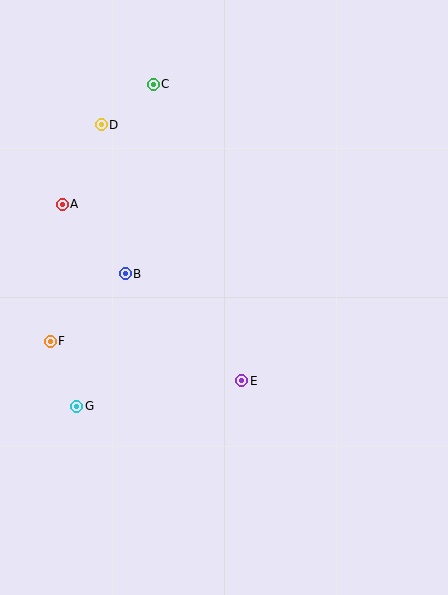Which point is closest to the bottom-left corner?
Point G is closest to the bottom-left corner.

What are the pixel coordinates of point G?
Point G is at (77, 406).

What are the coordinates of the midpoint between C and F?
The midpoint between C and F is at (102, 213).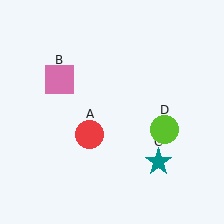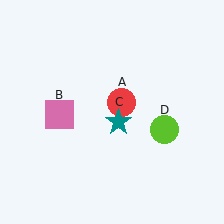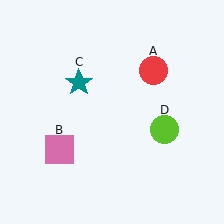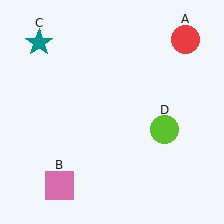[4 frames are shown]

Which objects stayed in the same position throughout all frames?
Lime circle (object D) remained stationary.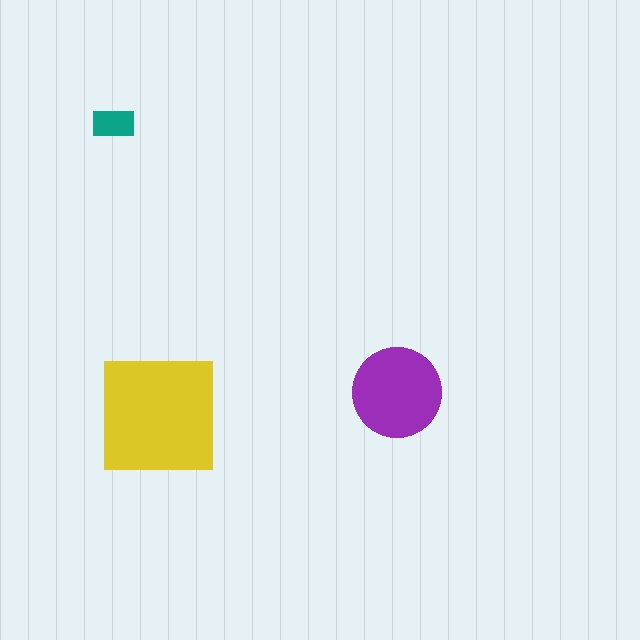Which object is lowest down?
The yellow square is bottommost.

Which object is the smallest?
The teal rectangle.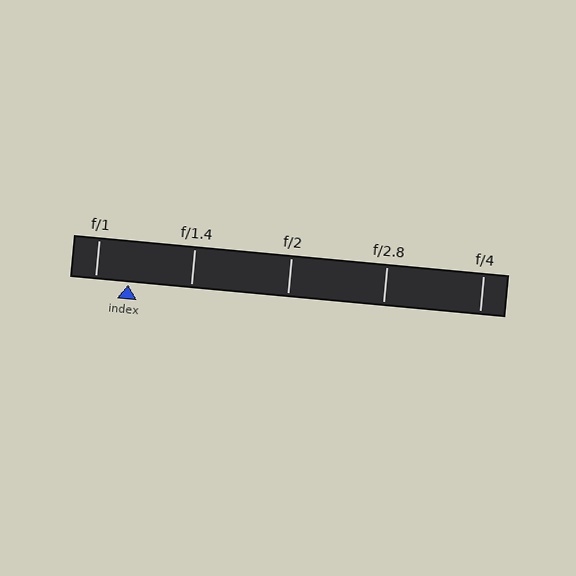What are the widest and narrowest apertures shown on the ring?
The widest aperture shown is f/1 and the narrowest is f/4.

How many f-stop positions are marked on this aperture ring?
There are 5 f-stop positions marked.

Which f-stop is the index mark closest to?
The index mark is closest to f/1.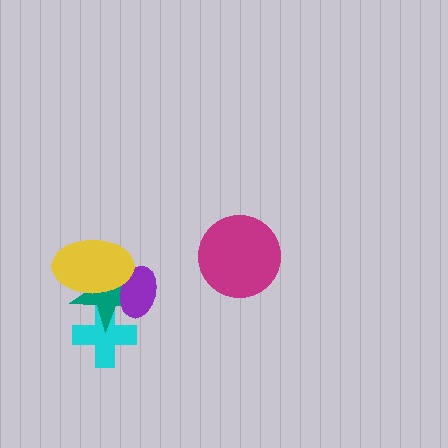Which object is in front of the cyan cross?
The teal star is in front of the cyan cross.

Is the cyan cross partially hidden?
Yes, it is partially covered by another shape.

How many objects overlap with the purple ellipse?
2 objects overlap with the purple ellipse.